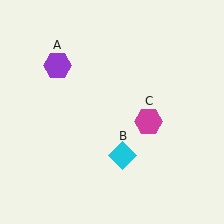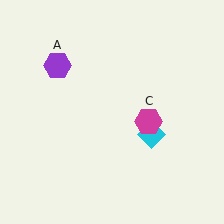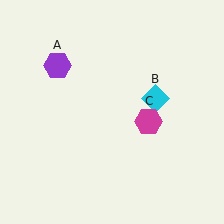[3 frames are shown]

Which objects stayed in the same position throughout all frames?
Purple hexagon (object A) and magenta hexagon (object C) remained stationary.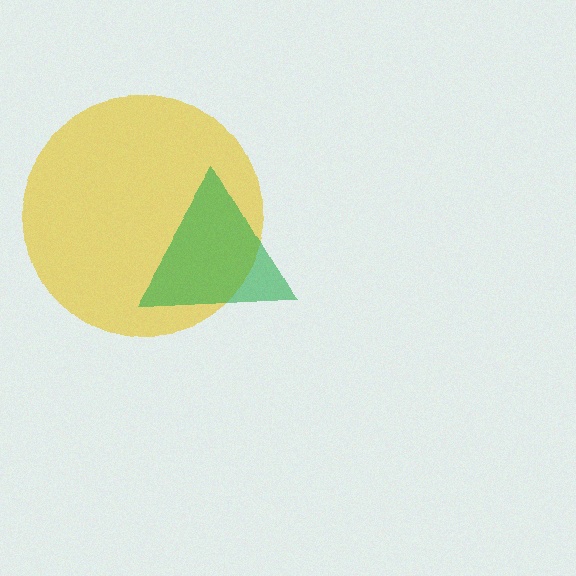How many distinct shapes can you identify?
There are 2 distinct shapes: a yellow circle, a green triangle.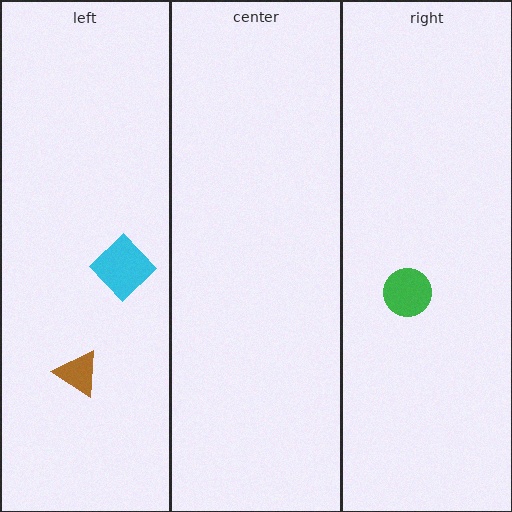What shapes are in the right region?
The green circle.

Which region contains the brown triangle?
The left region.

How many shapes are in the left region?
2.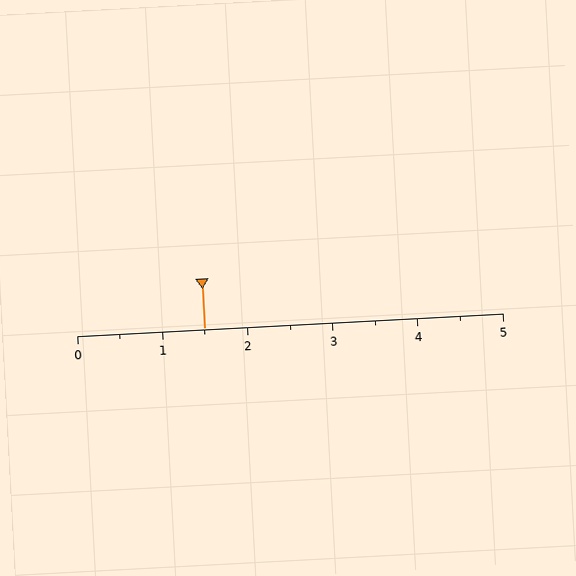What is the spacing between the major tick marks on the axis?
The major ticks are spaced 1 apart.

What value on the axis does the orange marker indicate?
The marker indicates approximately 1.5.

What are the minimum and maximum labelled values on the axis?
The axis runs from 0 to 5.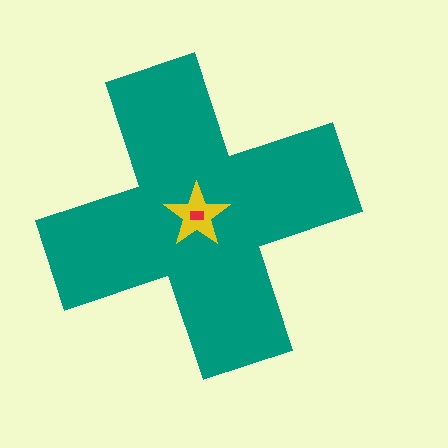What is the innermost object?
The red rectangle.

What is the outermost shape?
The teal cross.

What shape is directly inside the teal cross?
The yellow star.